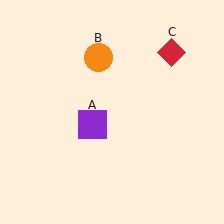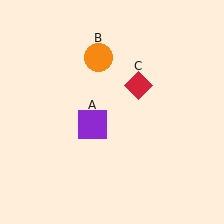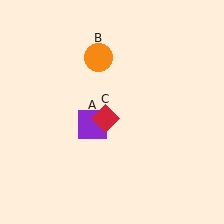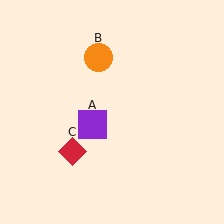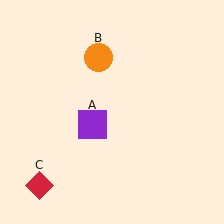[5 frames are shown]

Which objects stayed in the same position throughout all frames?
Purple square (object A) and orange circle (object B) remained stationary.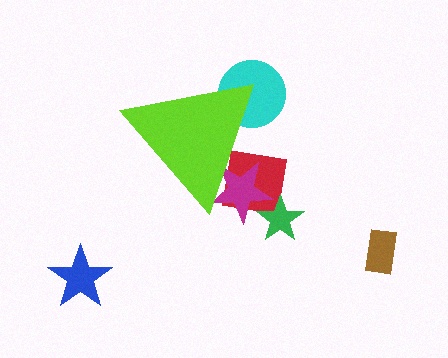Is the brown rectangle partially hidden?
No, the brown rectangle is fully visible.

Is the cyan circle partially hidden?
Yes, the cyan circle is partially hidden behind the lime triangle.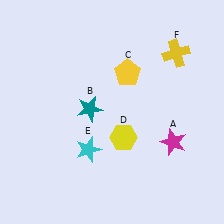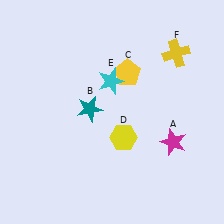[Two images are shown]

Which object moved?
The cyan star (E) moved up.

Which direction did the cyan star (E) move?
The cyan star (E) moved up.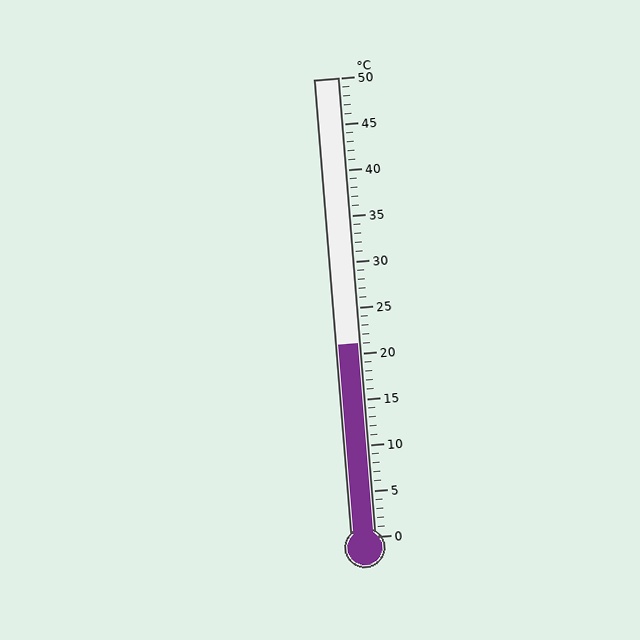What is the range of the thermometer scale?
The thermometer scale ranges from 0°C to 50°C.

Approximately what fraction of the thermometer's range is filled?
The thermometer is filled to approximately 40% of its range.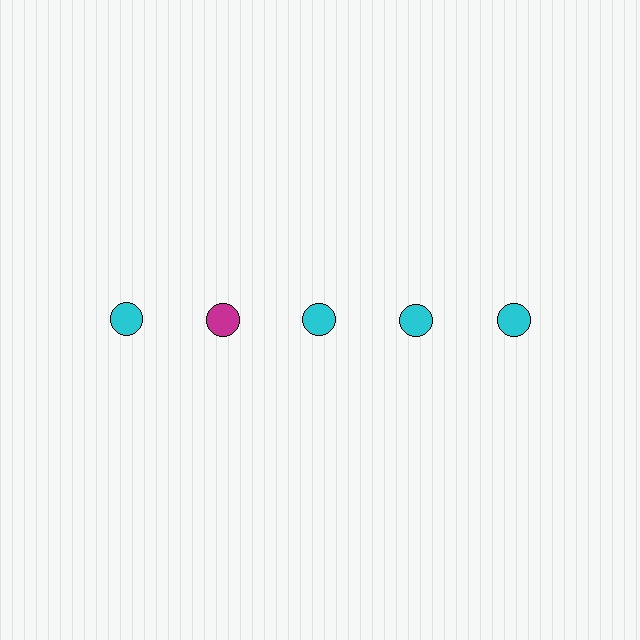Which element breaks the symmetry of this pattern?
The magenta circle in the top row, second from left column breaks the symmetry. All other shapes are cyan circles.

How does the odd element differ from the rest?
It has a different color: magenta instead of cyan.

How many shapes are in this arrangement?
There are 5 shapes arranged in a grid pattern.